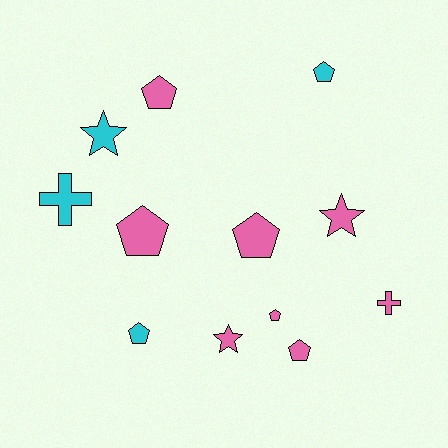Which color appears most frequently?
Pink, with 8 objects.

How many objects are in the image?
There are 12 objects.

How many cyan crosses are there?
There is 1 cyan cross.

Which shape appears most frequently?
Pentagon, with 7 objects.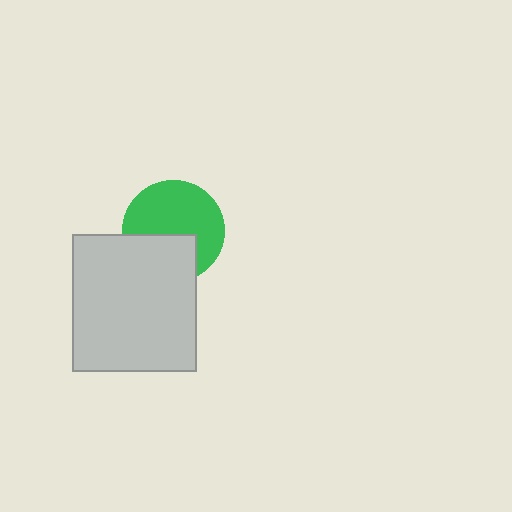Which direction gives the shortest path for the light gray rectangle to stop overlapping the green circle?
Moving down gives the shortest separation.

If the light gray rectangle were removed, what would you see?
You would see the complete green circle.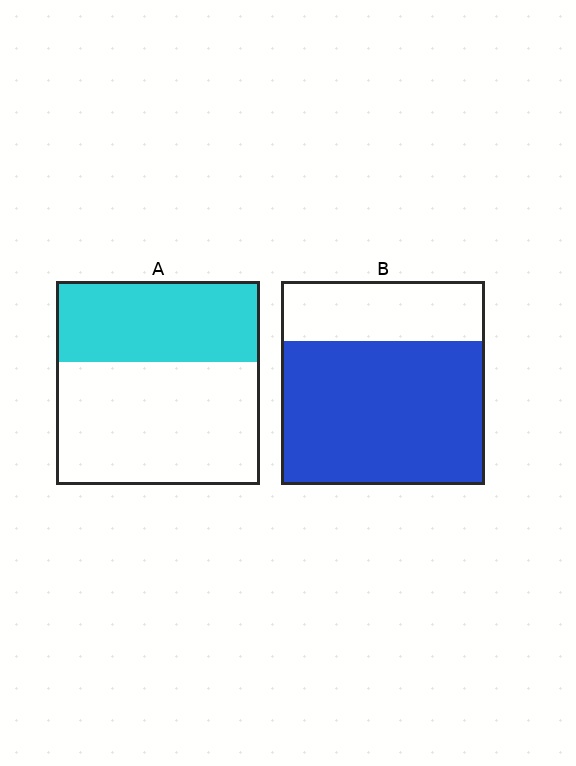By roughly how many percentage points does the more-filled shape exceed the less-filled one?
By roughly 30 percentage points (B over A).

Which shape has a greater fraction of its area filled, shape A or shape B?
Shape B.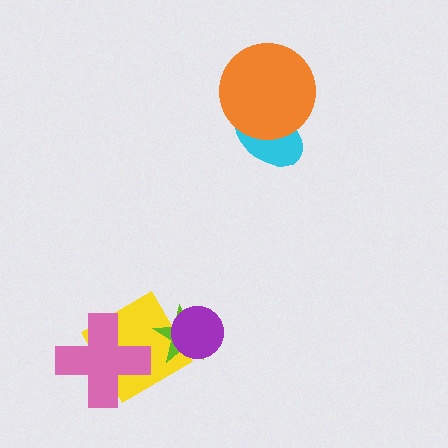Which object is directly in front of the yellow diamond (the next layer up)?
The pink cross is directly in front of the yellow diamond.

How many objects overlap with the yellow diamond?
2 objects overlap with the yellow diamond.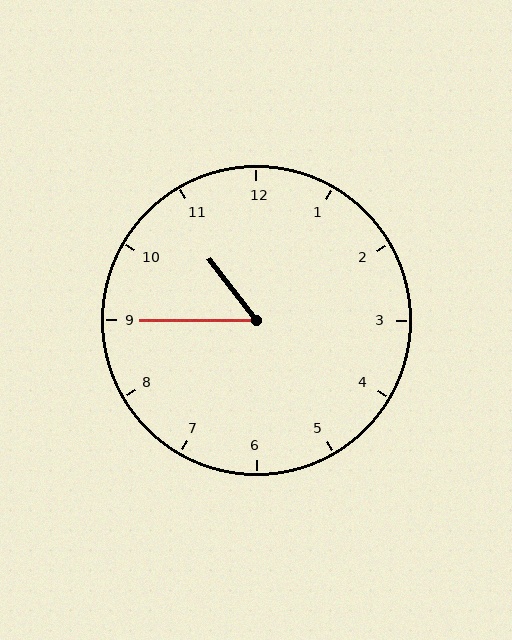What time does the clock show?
10:45.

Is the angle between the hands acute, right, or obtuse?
It is acute.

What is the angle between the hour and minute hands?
Approximately 52 degrees.